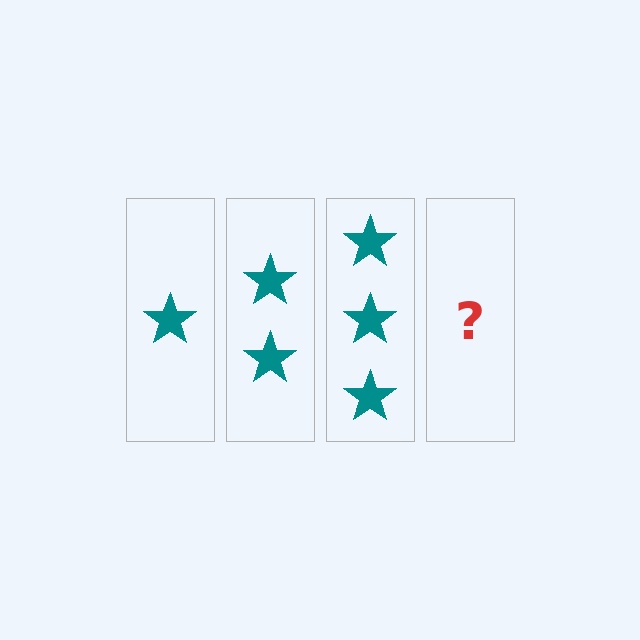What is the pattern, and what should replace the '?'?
The pattern is that each step adds one more star. The '?' should be 4 stars.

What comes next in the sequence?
The next element should be 4 stars.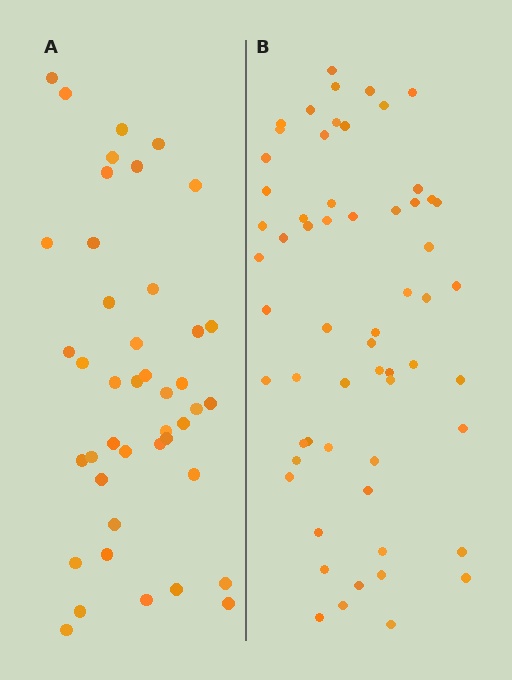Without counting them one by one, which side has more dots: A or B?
Region B (the right region) has more dots.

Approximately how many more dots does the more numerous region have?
Region B has approximately 15 more dots than region A.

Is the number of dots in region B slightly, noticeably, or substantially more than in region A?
Region B has noticeably more, but not dramatically so. The ratio is roughly 1.4 to 1.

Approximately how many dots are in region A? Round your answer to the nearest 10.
About 40 dots. (The exact count is 43, which rounds to 40.)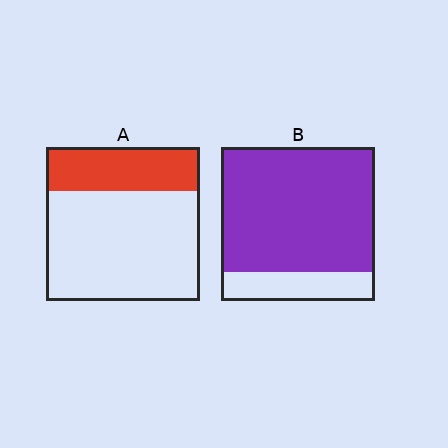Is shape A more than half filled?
No.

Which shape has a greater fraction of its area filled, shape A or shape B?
Shape B.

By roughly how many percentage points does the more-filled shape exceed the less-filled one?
By roughly 55 percentage points (B over A).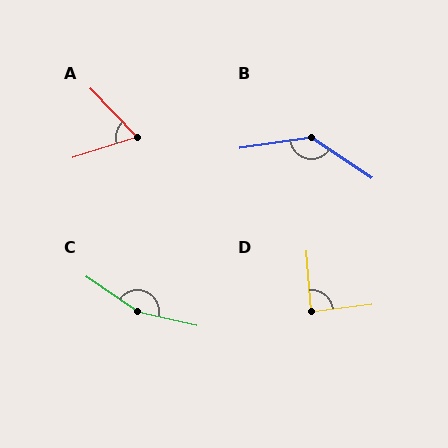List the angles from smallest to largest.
A (64°), D (87°), B (138°), C (158°).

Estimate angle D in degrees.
Approximately 87 degrees.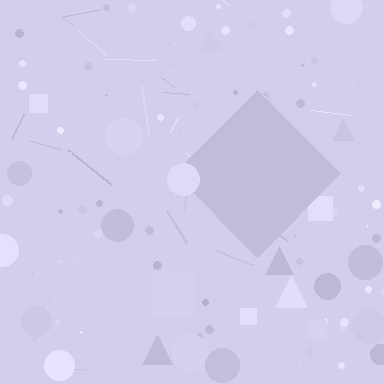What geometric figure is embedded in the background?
A diamond is embedded in the background.